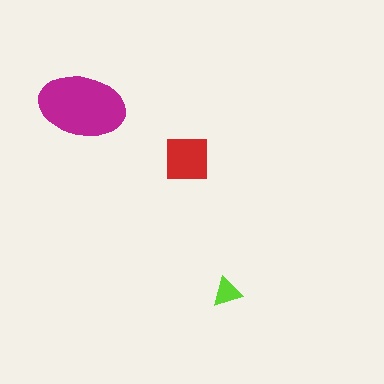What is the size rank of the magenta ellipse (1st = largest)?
1st.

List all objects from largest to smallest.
The magenta ellipse, the red square, the lime triangle.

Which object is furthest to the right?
The lime triangle is rightmost.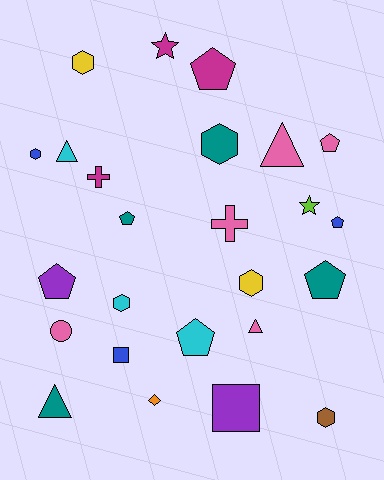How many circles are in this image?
There is 1 circle.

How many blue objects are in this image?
There are 3 blue objects.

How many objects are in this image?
There are 25 objects.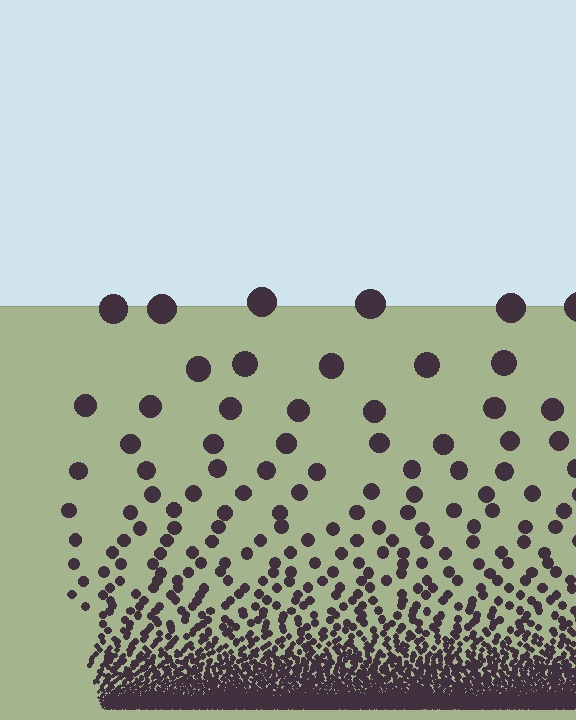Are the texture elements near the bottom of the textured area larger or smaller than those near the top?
Smaller. The gradient is inverted — elements near the bottom are smaller and denser.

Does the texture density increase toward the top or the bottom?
Density increases toward the bottom.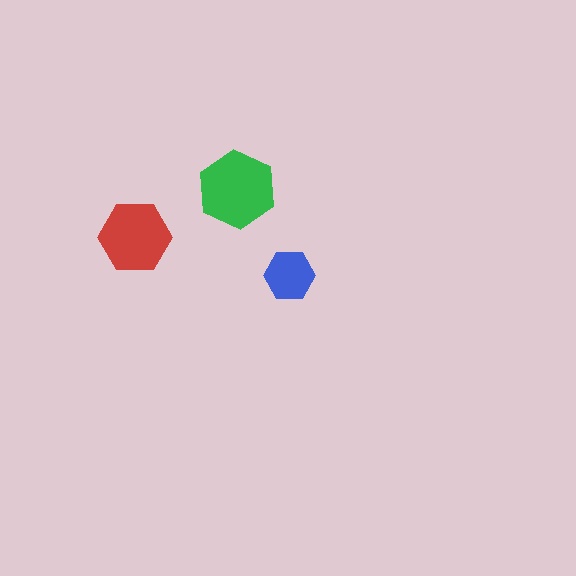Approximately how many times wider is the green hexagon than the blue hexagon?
About 1.5 times wider.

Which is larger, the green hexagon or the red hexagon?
The green one.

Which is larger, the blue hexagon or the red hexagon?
The red one.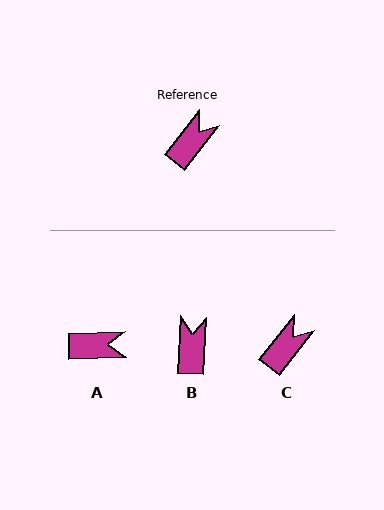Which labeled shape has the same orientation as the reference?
C.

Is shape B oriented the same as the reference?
No, it is off by about 35 degrees.